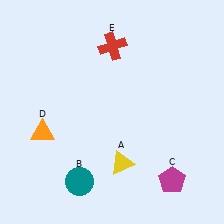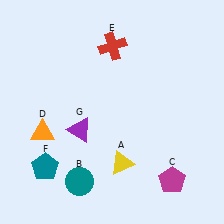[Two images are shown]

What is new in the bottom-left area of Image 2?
A teal pentagon (F) was added in the bottom-left area of Image 2.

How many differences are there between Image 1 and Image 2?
There are 2 differences between the two images.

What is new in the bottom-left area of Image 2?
A purple triangle (G) was added in the bottom-left area of Image 2.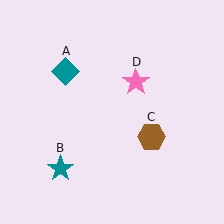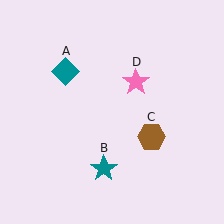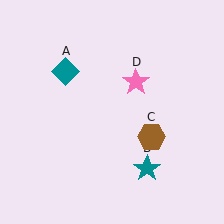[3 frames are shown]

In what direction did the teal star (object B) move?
The teal star (object B) moved right.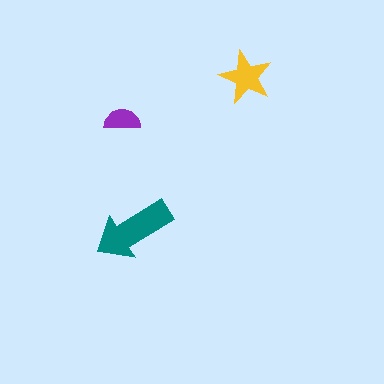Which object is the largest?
The teal arrow.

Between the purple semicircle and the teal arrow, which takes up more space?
The teal arrow.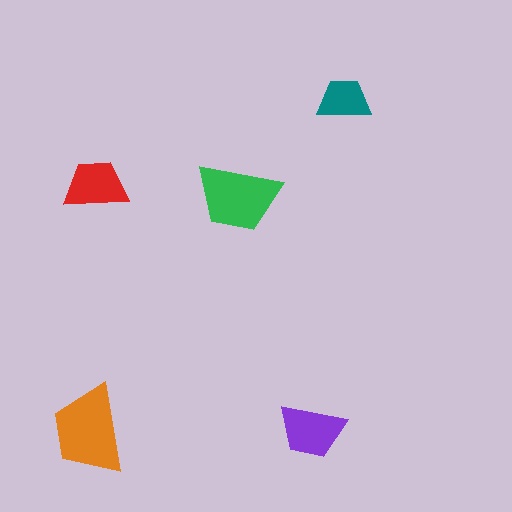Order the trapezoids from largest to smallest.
the orange one, the green one, the purple one, the red one, the teal one.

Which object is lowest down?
The purple trapezoid is bottommost.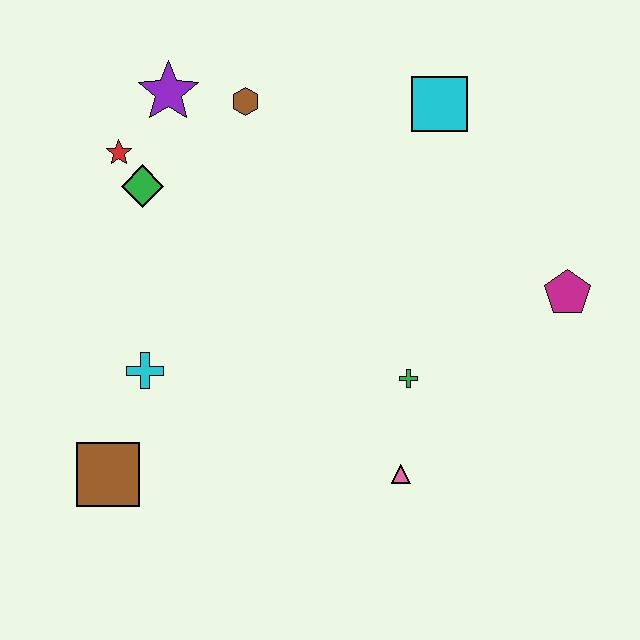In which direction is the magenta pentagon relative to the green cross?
The magenta pentagon is to the right of the green cross.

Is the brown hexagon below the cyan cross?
No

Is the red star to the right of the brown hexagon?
No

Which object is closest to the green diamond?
The red star is closest to the green diamond.